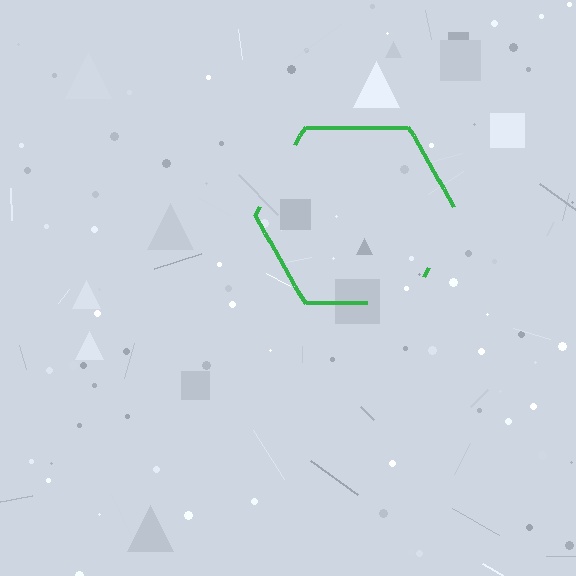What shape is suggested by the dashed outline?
The dashed outline suggests a hexagon.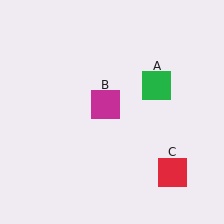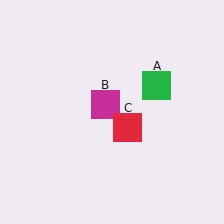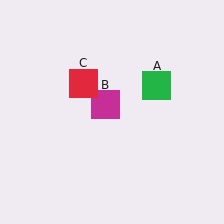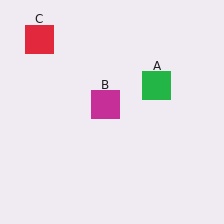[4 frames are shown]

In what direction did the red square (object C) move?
The red square (object C) moved up and to the left.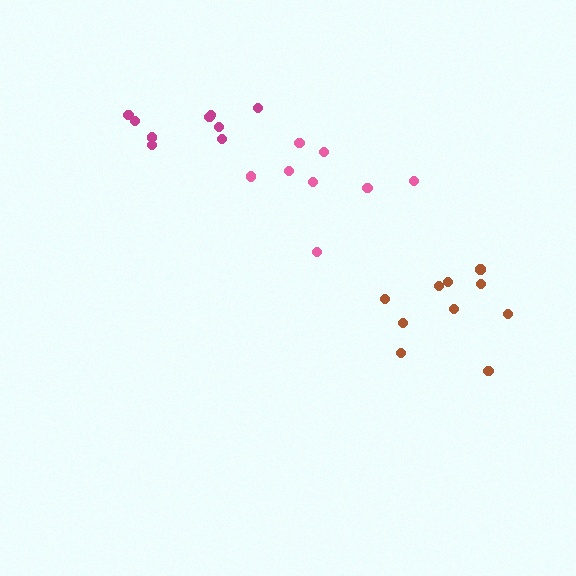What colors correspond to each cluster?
The clusters are colored: brown, pink, magenta.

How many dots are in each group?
Group 1: 10 dots, Group 2: 8 dots, Group 3: 9 dots (27 total).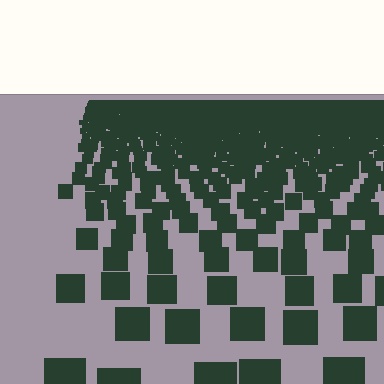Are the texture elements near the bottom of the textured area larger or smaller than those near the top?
Larger. Near the bottom, elements are closer to the viewer and appear at a bigger on-screen size.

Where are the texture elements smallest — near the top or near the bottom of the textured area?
Near the top.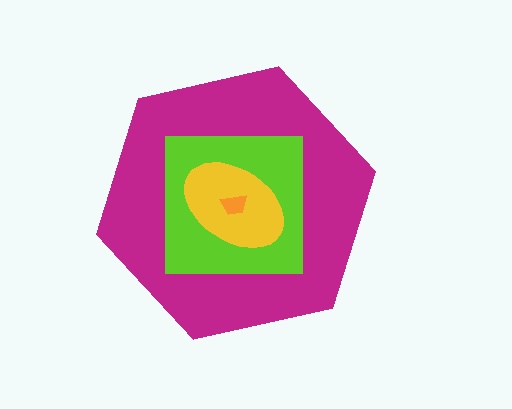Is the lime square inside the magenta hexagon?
Yes.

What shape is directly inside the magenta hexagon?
The lime square.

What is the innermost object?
The orange trapezoid.